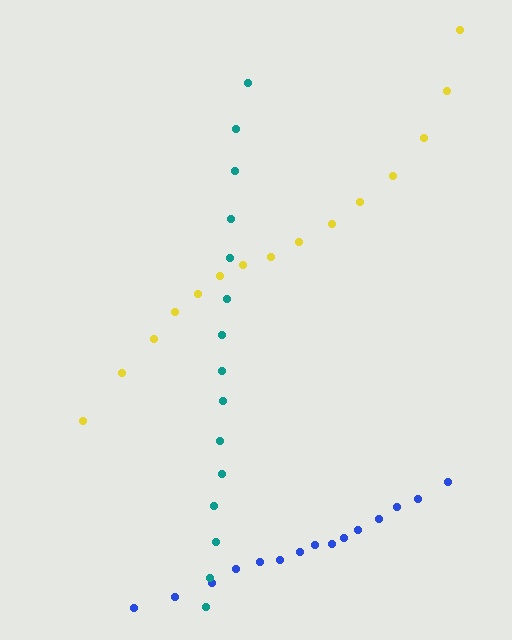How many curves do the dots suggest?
There are 3 distinct paths.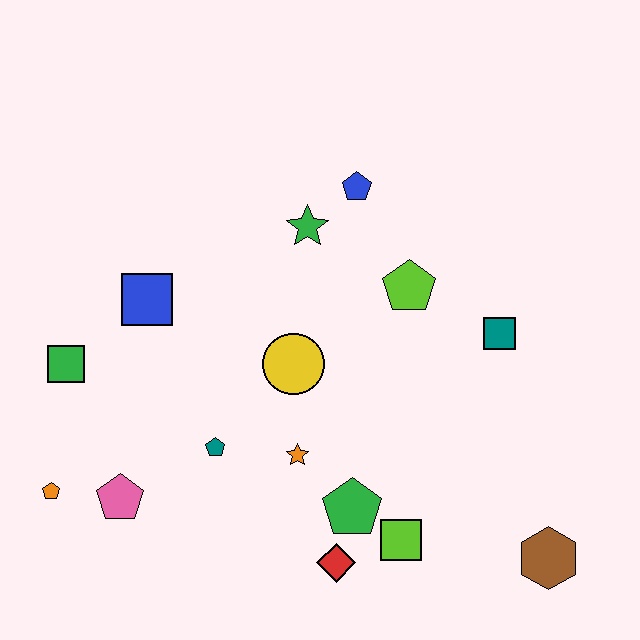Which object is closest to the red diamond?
The green pentagon is closest to the red diamond.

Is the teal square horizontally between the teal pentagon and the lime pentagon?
No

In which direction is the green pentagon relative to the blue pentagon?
The green pentagon is below the blue pentagon.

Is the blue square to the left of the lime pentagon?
Yes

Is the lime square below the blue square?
Yes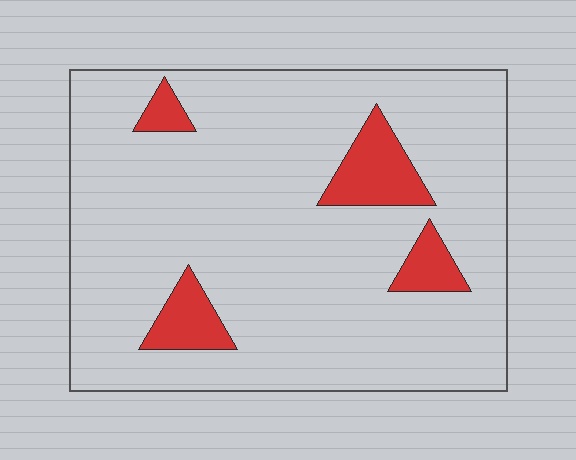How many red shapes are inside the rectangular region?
4.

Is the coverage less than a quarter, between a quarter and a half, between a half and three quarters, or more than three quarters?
Less than a quarter.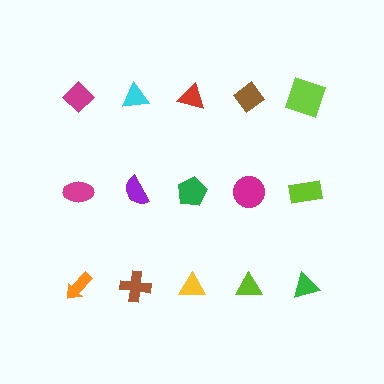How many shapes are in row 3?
5 shapes.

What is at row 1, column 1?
A magenta diamond.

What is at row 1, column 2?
A cyan triangle.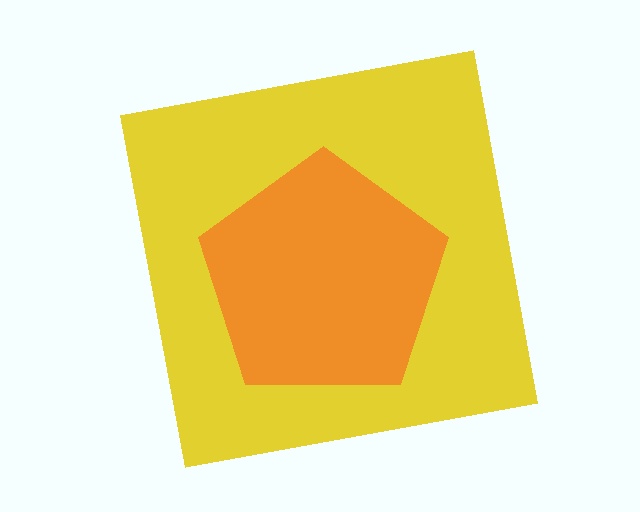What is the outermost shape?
The yellow square.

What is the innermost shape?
The orange pentagon.